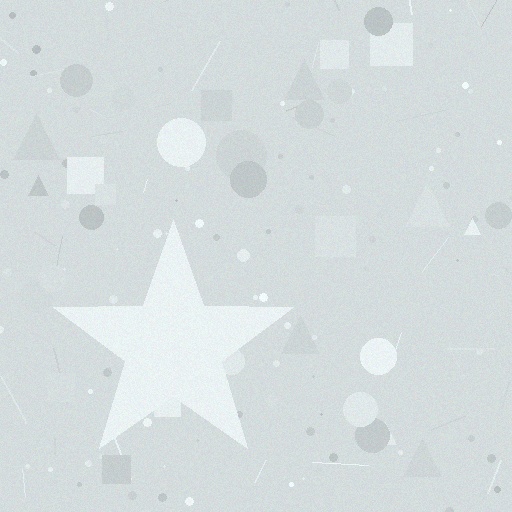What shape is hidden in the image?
A star is hidden in the image.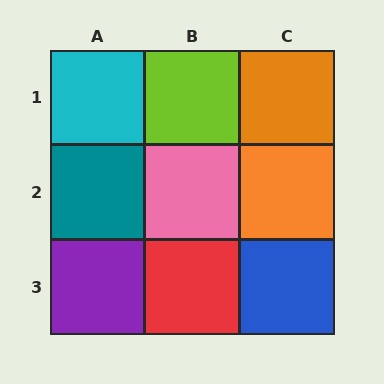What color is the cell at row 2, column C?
Orange.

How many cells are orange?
2 cells are orange.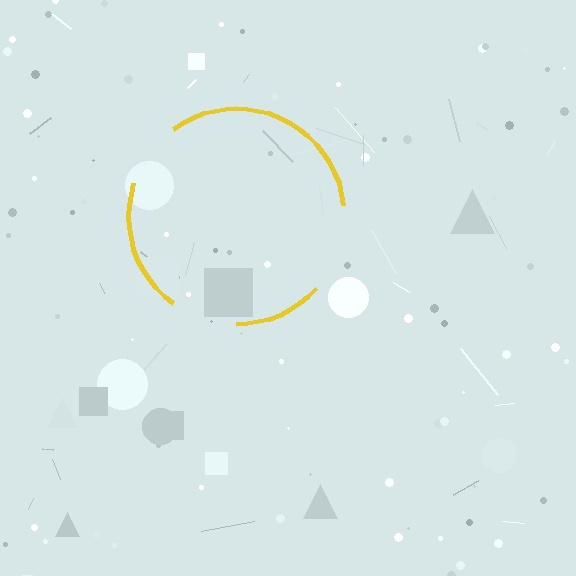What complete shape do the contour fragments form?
The contour fragments form a circle.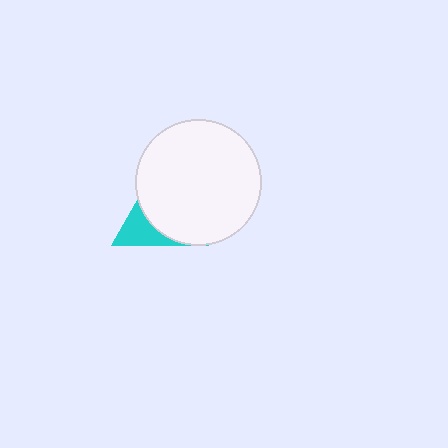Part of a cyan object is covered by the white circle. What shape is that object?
It is a triangle.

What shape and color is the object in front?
The object in front is a white circle.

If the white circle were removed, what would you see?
You would see the complete cyan triangle.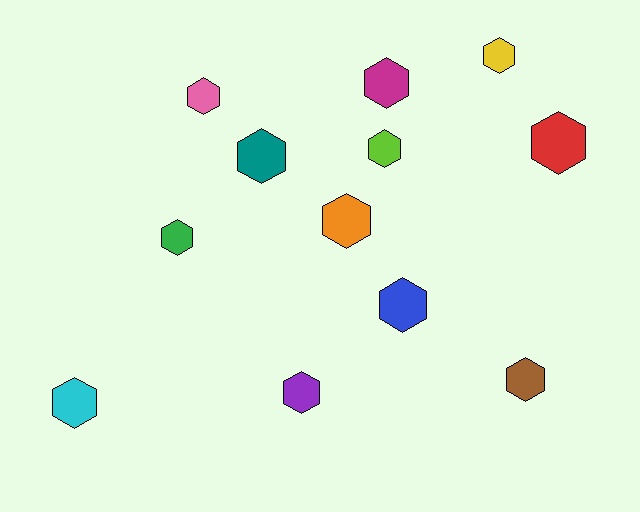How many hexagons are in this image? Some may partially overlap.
There are 12 hexagons.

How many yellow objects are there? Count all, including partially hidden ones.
There is 1 yellow object.